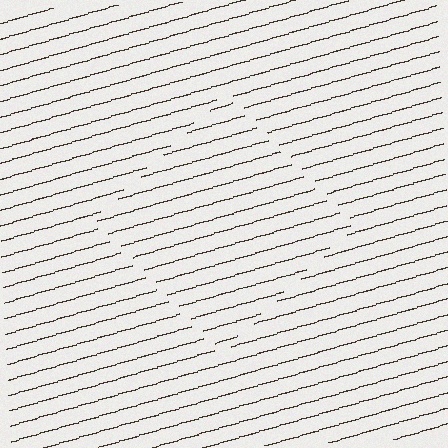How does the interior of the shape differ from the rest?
The interior of the shape contains the same grating, shifted by half a period — the contour is defined by the phase discontinuity where line-ends from the inner and outer gratings abut.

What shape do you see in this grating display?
An illusory square. The interior of the shape contains the same grating, shifted by half a period — the contour is defined by the phase discontinuity where line-ends from the inner and outer gratings abut.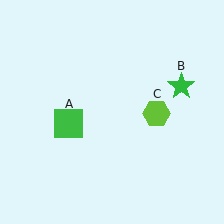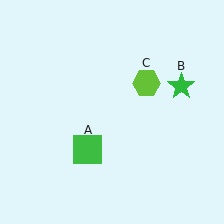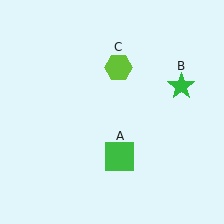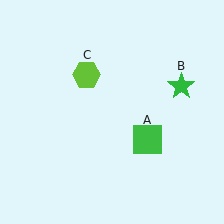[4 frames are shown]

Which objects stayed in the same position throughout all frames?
Green star (object B) remained stationary.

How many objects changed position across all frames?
2 objects changed position: green square (object A), lime hexagon (object C).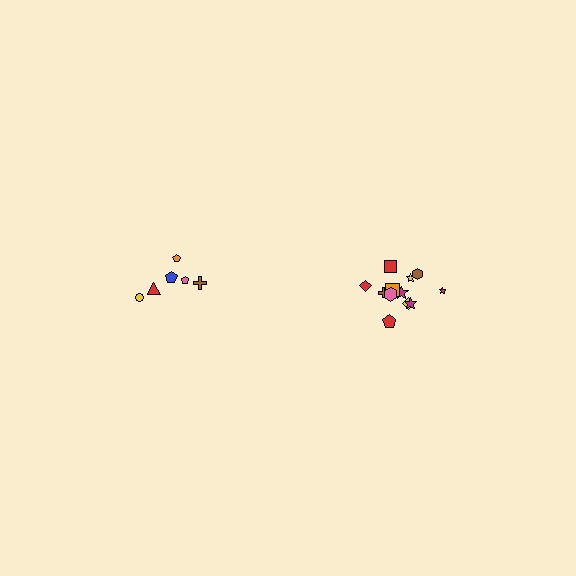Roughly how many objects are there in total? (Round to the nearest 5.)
Roughly 20 objects in total.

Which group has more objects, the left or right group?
The right group.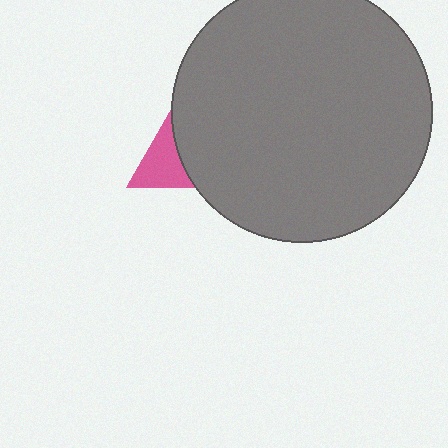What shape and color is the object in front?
The object in front is a gray circle.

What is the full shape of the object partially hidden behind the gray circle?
The partially hidden object is a pink triangle.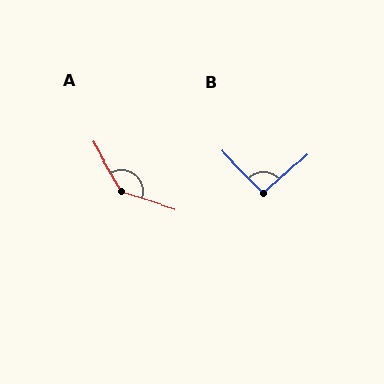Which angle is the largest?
A, at approximately 137 degrees.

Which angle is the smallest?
B, at approximately 92 degrees.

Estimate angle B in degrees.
Approximately 92 degrees.